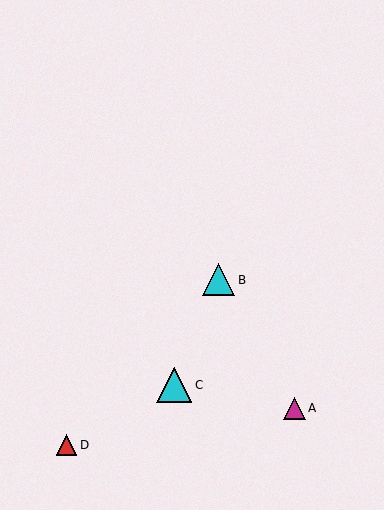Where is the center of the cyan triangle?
The center of the cyan triangle is at (174, 385).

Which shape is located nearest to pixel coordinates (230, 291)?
The cyan triangle (labeled B) at (219, 280) is nearest to that location.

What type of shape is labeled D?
Shape D is a red triangle.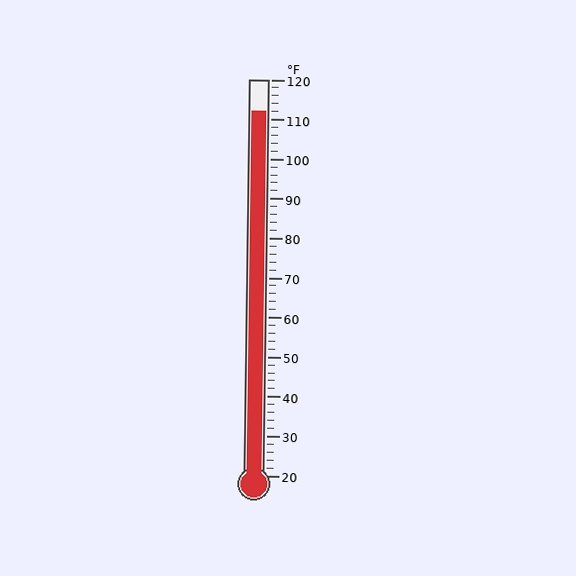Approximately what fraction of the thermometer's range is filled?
The thermometer is filled to approximately 90% of its range.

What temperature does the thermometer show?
The thermometer shows approximately 112°F.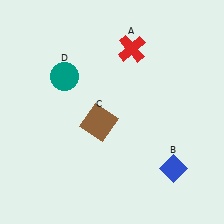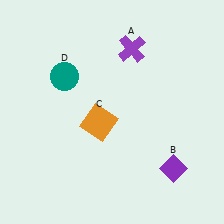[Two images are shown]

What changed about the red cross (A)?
In Image 1, A is red. In Image 2, it changed to purple.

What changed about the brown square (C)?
In Image 1, C is brown. In Image 2, it changed to orange.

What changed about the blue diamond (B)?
In Image 1, B is blue. In Image 2, it changed to purple.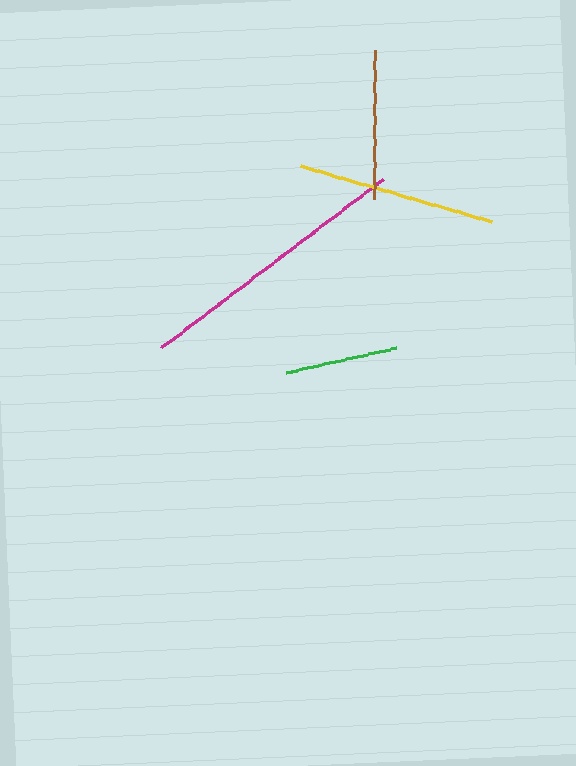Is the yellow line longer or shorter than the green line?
The yellow line is longer than the green line.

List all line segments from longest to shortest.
From longest to shortest: magenta, yellow, brown, green.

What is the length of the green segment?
The green segment is approximately 113 pixels long.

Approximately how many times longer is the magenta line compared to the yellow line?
The magenta line is approximately 1.4 times the length of the yellow line.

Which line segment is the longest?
The magenta line is the longest at approximately 279 pixels.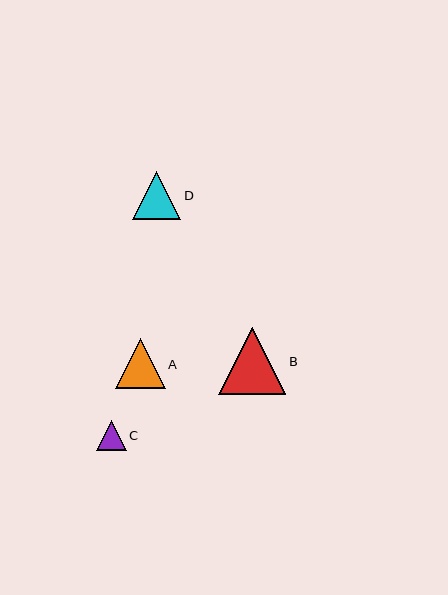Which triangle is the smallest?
Triangle C is the smallest with a size of approximately 30 pixels.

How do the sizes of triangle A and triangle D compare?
Triangle A and triangle D are approximately the same size.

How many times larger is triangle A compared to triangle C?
Triangle A is approximately 1.6 times the size of triangle C.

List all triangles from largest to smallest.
From largest to smallest: B, A, D, C.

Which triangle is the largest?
Triangle B is the largest with a size of approximately 67 pixels.